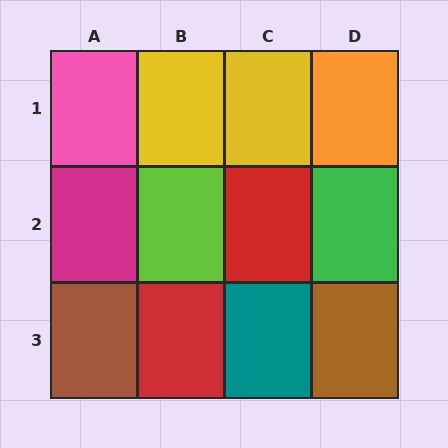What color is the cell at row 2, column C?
Red.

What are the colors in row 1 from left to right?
Pink, yellow, yellow, orange.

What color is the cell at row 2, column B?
Lime.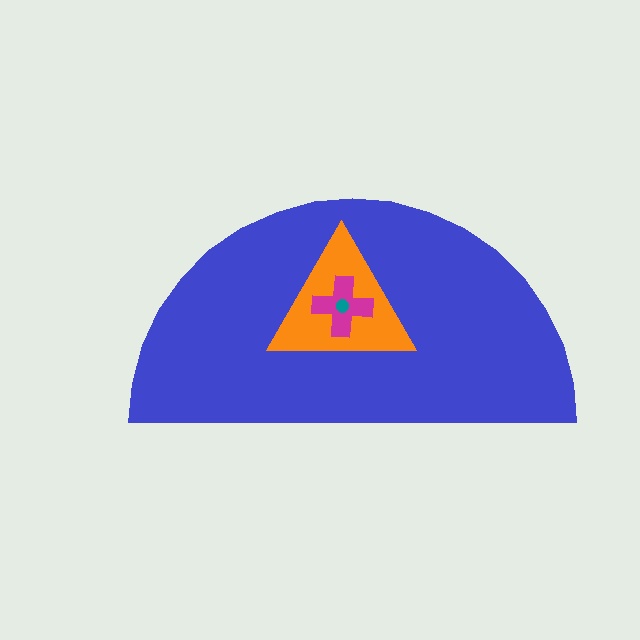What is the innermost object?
The teal circle.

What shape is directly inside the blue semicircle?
The orange triangle.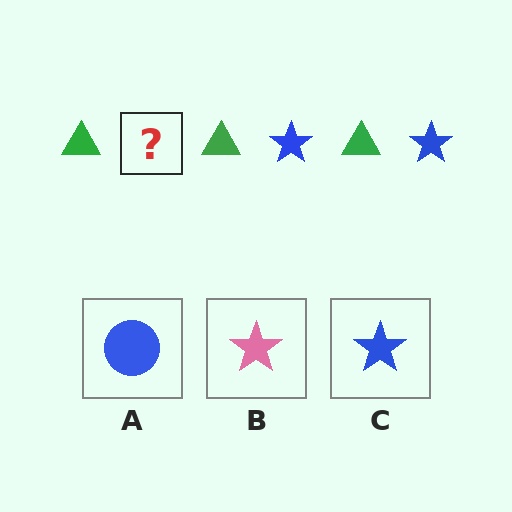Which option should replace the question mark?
Option C.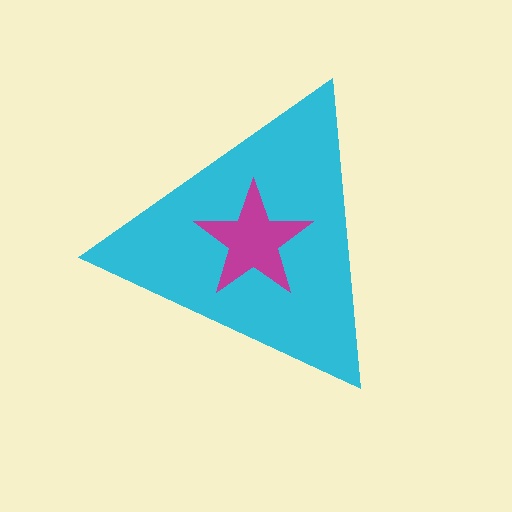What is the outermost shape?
The cyan triangle.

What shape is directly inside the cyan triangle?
The magenta star.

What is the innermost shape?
The magenta star.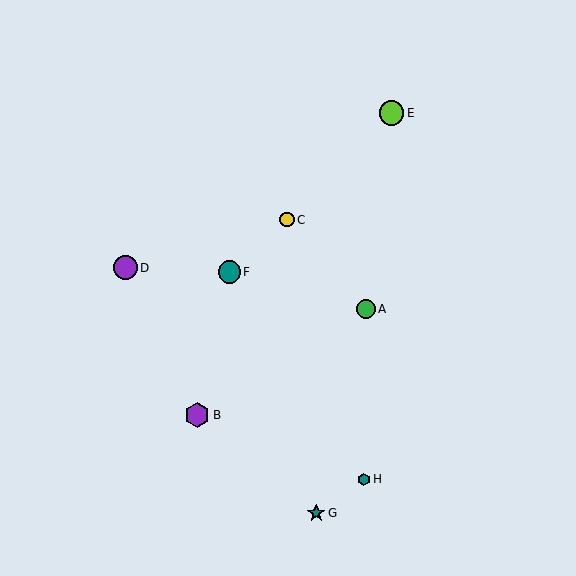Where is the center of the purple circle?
The center of the purple circle is at (125, 268).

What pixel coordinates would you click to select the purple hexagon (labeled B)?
Click at (197, 415) to select the purple hexagon B.